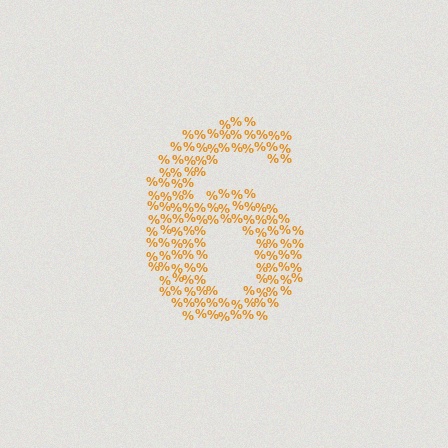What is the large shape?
The large shape is the digit 6.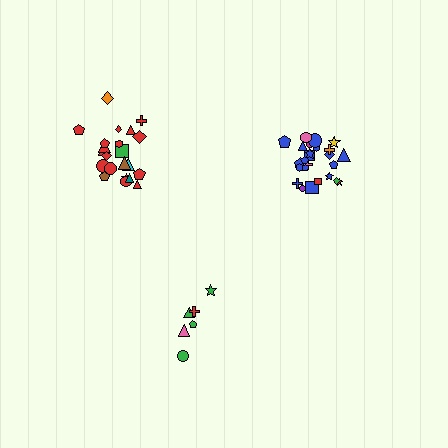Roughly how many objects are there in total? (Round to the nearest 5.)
Roughly 55 objects in total.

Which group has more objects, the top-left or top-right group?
The top-right group.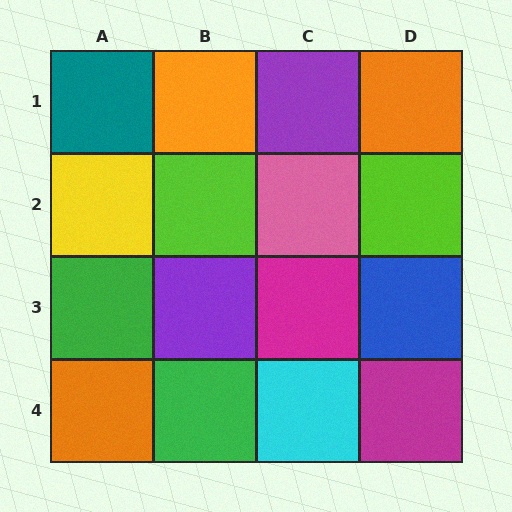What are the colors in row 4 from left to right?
Orange, green, cyan, magenta.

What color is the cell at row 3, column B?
Purple.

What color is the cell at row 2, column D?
Lime.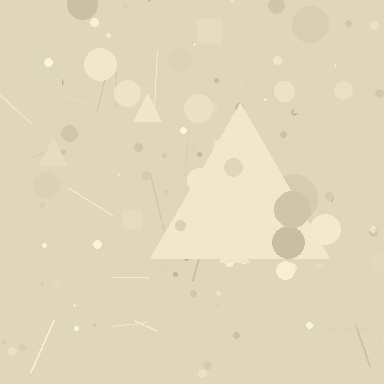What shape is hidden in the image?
A triangle is hidden in the image.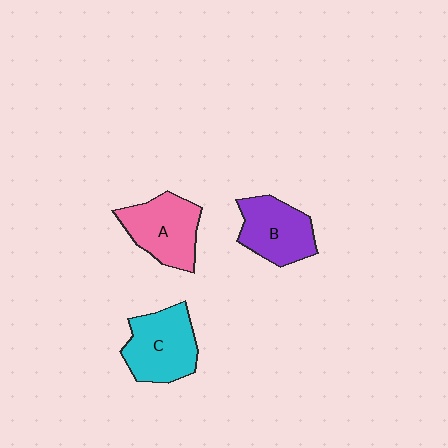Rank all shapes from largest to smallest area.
From largest to smallest: C (cyan), A (pink), B (purple).